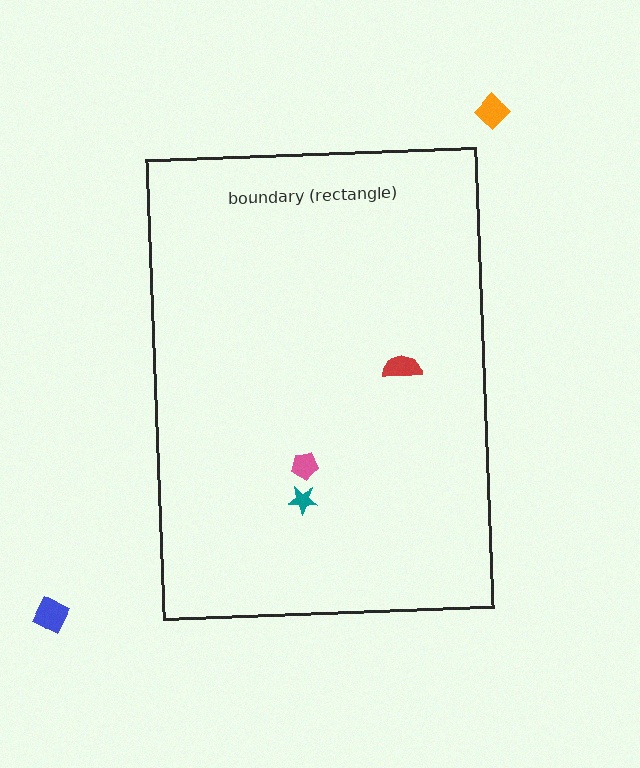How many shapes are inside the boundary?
3 inside, 2 outside.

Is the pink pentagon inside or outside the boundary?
Inside.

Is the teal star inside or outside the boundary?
Inside.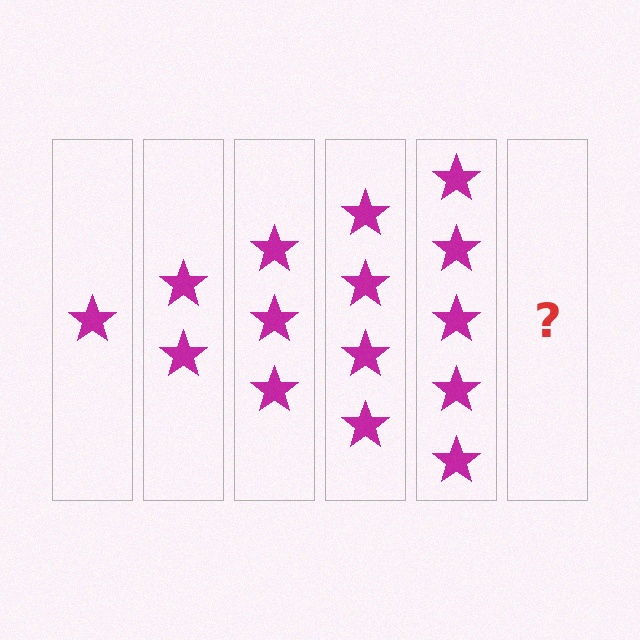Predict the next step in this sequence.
The next step is 6 stars.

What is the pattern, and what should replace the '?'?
The pattern is that each step adds one more star. The '?' should be 6 stars.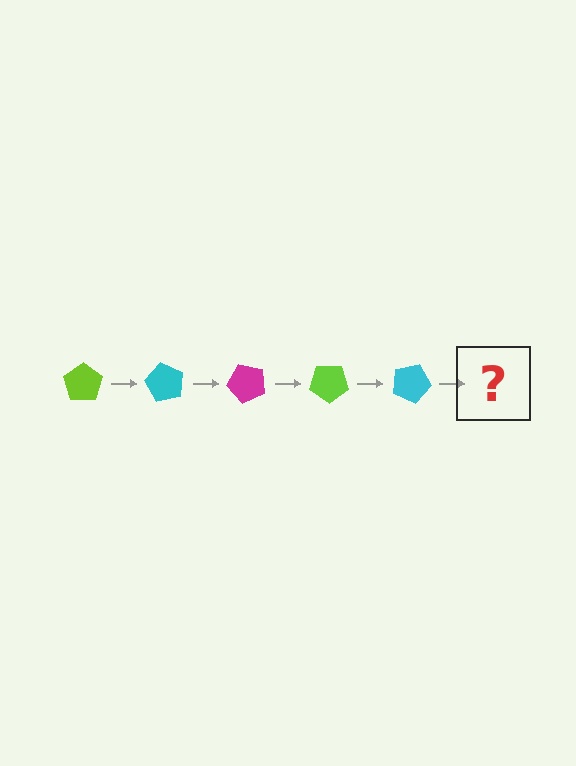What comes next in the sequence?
The next element should be a magenta pentagon, rotated 300 degrees from the start.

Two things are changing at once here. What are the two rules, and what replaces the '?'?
The two rules are that it rotates 60 degrees each step and the color cycles through lime, cyan, and magenta. The '?' should be a magenta pentagon, rotated 300 degrees from the start.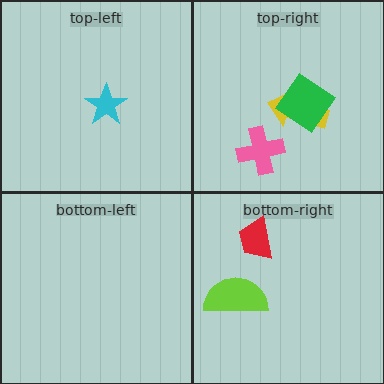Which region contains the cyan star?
The top-left region.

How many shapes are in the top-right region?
3.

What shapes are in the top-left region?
The cyan star.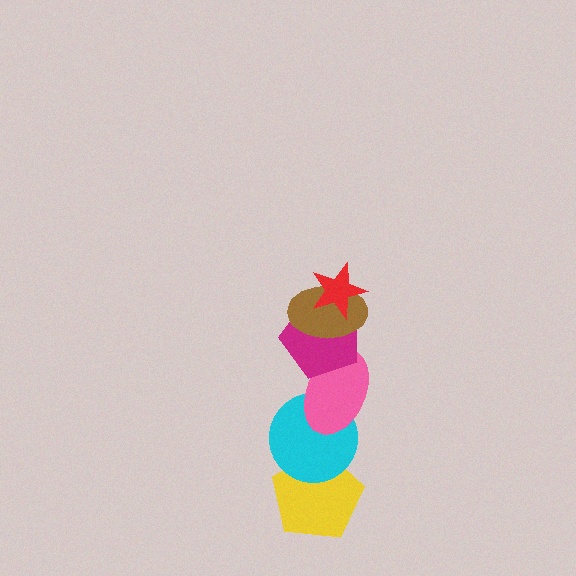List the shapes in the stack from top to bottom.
From top to bottom: the red star, the brown ellipse, the magenta pentagon, the pink ellipse, the cyan circle, the yellow pentagon.